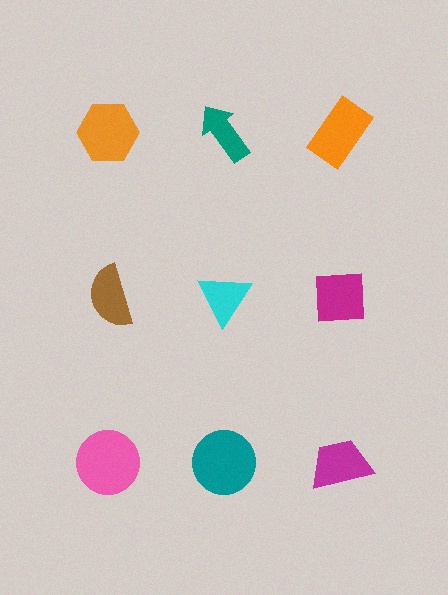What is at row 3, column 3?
A magenta trapezoid.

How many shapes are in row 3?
3 shapes.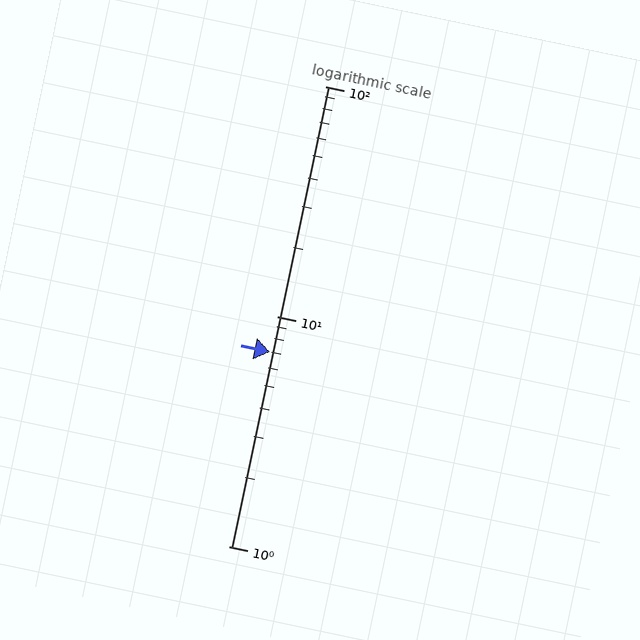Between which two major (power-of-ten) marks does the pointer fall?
The pointer is between 1 and 10.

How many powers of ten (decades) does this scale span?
The scale spans 2 decades, from 1 to 100.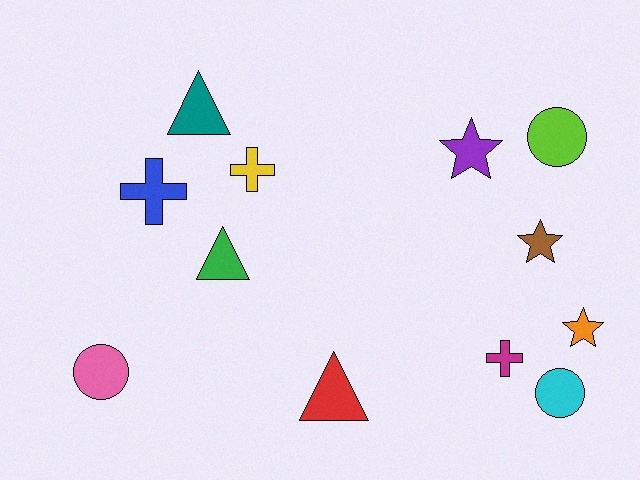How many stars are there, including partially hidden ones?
There are 3 stars.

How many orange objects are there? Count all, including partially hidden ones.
There is 1 orange object.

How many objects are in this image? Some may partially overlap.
There are 12 objects.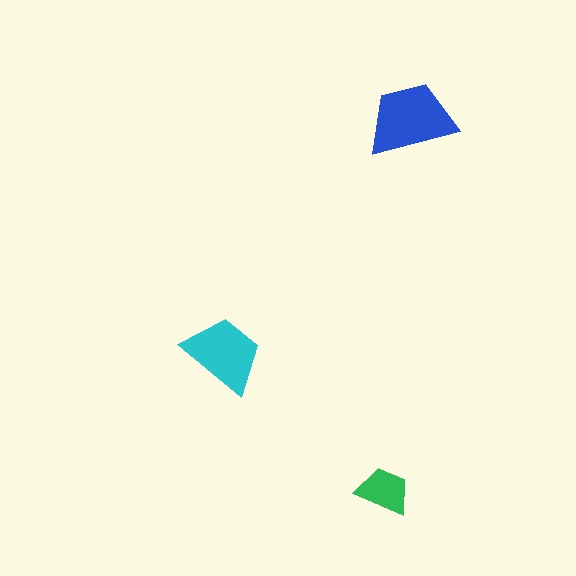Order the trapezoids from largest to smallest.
the blue one, the cyan one, the green one.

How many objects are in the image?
There are 3 objects in the image.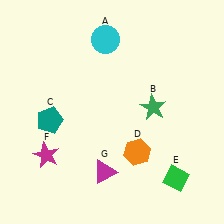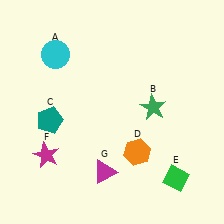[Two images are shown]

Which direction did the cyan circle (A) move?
The cyan circle (A) moved left.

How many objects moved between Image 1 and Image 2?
1 object moved between the two images.